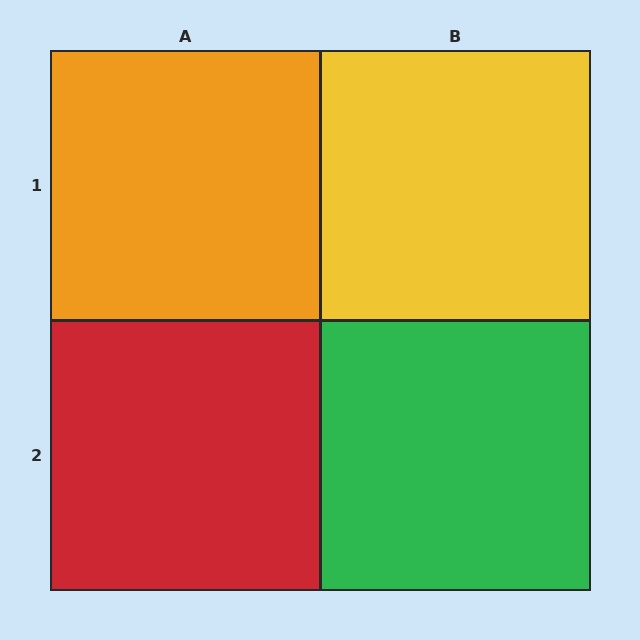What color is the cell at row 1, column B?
Yellow.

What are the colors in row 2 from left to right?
Red, green.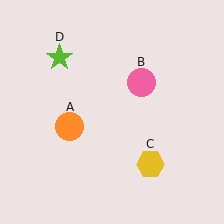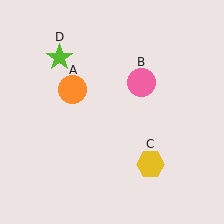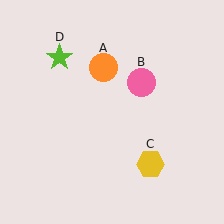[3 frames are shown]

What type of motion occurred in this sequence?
The orange circle (object A) rotated clockwise around the center of the scene.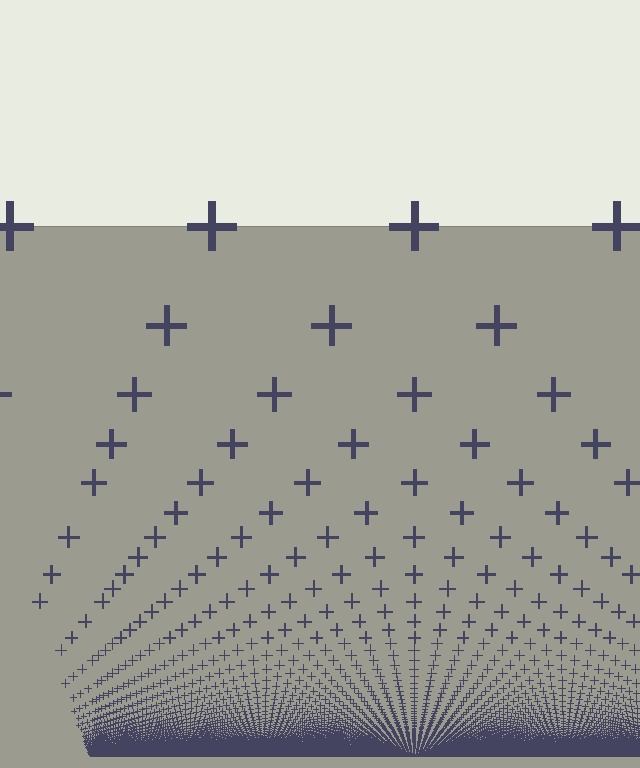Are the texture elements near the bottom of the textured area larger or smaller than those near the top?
Smaller. The gradient is inverted — elements near the bottom are smaller and denser.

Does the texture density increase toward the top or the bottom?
Density increases toward the bottom.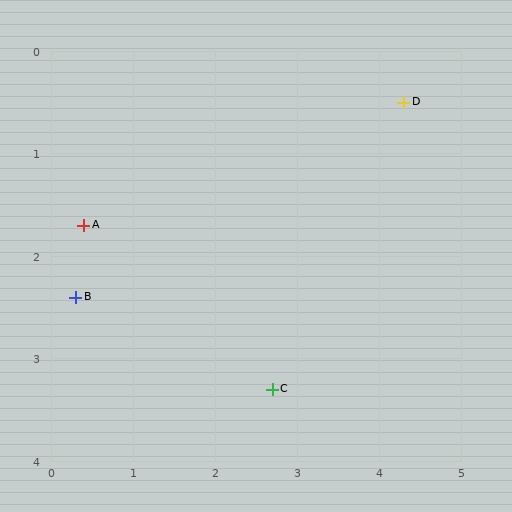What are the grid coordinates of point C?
Point C is at approximately (2.7, 3.3).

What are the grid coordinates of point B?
Point B is at approximately (0.3, 2.4).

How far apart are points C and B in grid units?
Points C and B are about 2.6 grid units apart.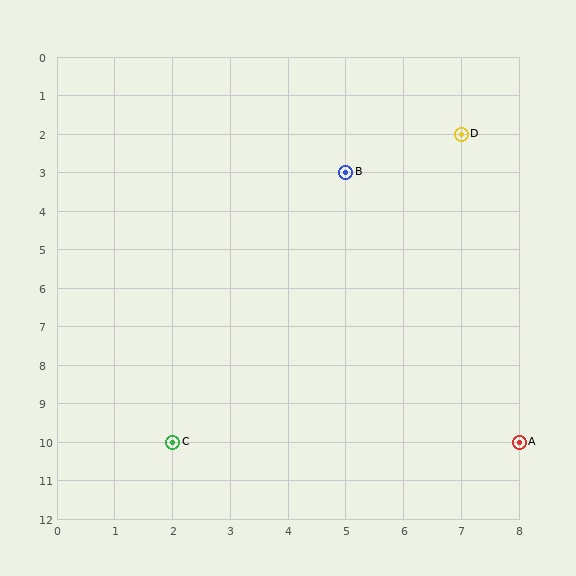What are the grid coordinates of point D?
Point D is at grid coordinates (7, 2).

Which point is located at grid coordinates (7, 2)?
Point D is at (7, 2).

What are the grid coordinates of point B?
Point B is at grid coordinates (5, 3).